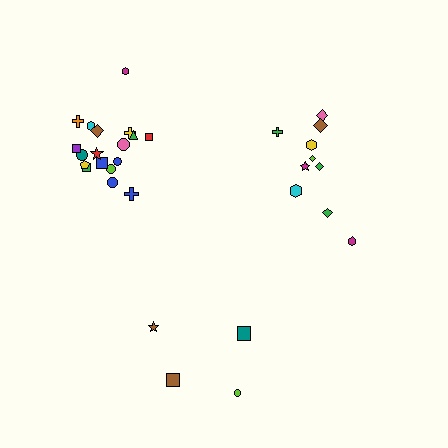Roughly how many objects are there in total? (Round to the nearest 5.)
Roughly 30 objects in total.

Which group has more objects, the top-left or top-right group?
The top-left group.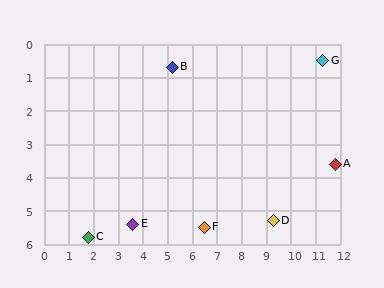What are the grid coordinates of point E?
Point E is at approximately (3.6, 5.4).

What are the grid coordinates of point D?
Point D is at approximately (9.3, 5.3).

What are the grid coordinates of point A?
Point A is at approximately (11.8, 3.6).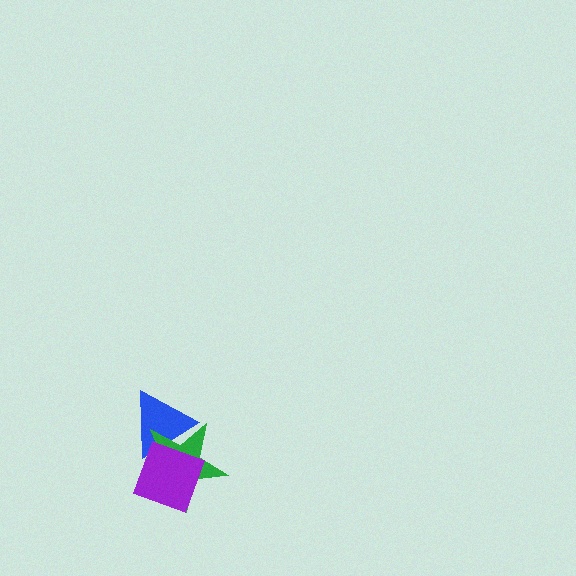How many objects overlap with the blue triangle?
2 objects overlap with the blue triangle.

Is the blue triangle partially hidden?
Yes, it is partially covered by another shape.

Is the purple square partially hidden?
No, no other shape covers it.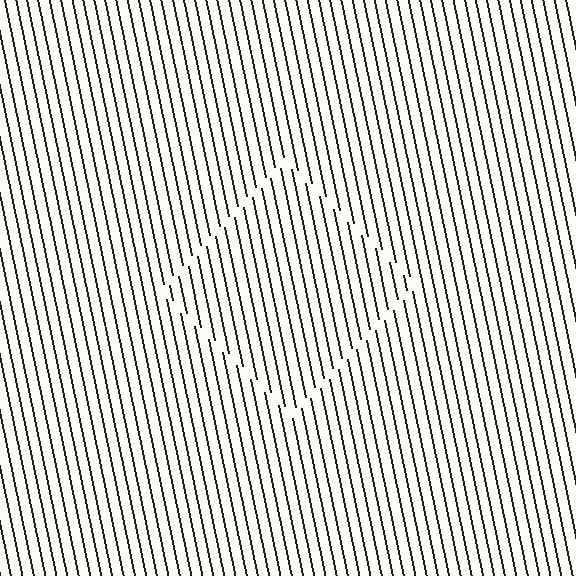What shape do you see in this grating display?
An illusory square. The interior of the shape contains the same grating, shifted by half a period — the contour is defined by the phase discontinuity where line-ends from the inner and outer gratings abut.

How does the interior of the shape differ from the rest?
The interior of the shape contains the same grating, shifted by half a period — the contour is defined by the phase discontinuity where line-ends from the inner and outer gratings abut.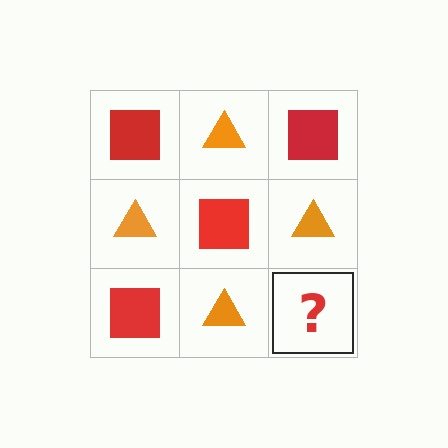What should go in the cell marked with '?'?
The missing cell should contain a red square.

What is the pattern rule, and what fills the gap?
The rule is that it alternates red square and orange triangle in a checkerboard pattern. The gap should be filled with a red square.